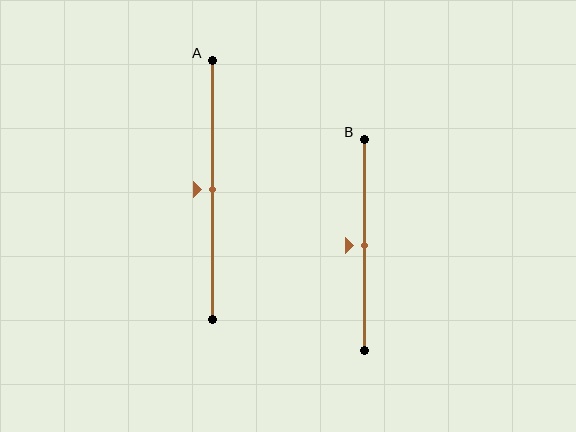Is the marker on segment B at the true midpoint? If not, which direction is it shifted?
Yes, the marker on segment B is at the true midpoint.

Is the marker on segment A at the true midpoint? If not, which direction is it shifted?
Yes, the marker on segment A is at the true midpoint.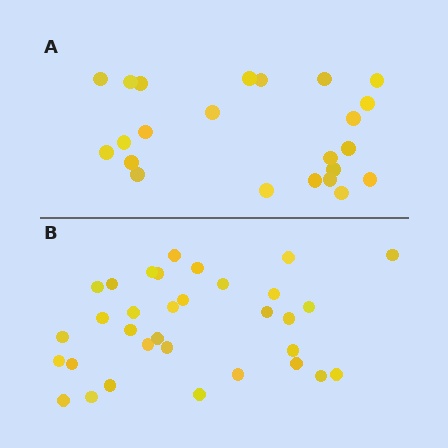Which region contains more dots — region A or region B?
Region B (the bottom region) has more dots.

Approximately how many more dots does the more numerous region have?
Region B has roughly 10 or so more dots than region A.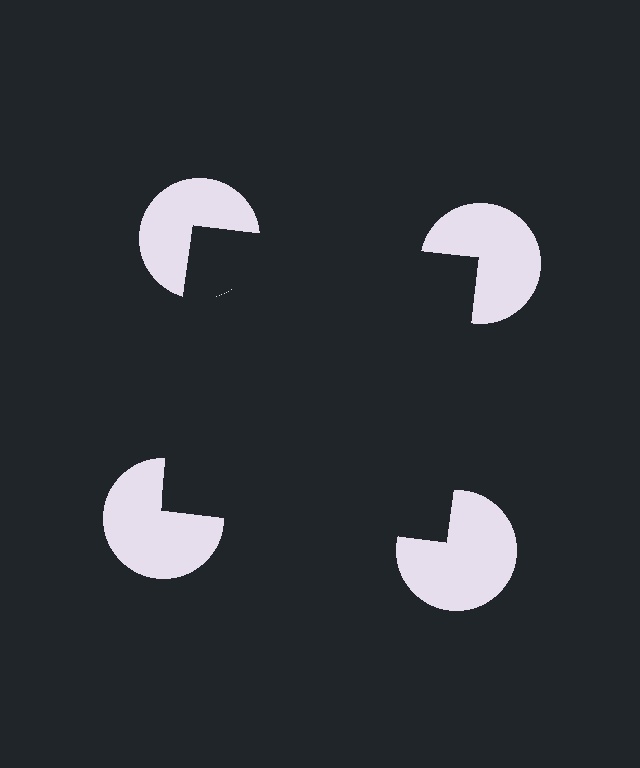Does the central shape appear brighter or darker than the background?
It typically appears slightly darker than the background, even though no actual brightness change is drawn.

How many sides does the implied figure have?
4 sides.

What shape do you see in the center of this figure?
An illusory square — its edges are inferred from the aligned wedge cuts in the pac-man discs, not physically drawn.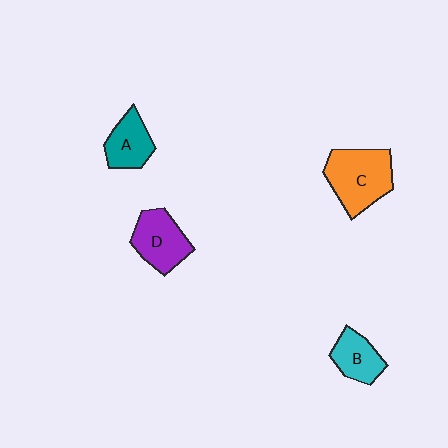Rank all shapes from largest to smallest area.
From largest to smallest: C (orange), D (purple), A (teal), B (cyan).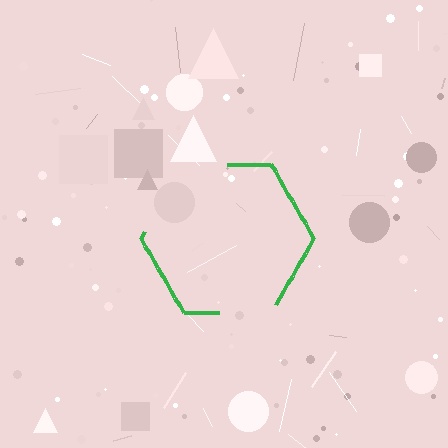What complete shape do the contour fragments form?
The contour fragments form a hexagon.